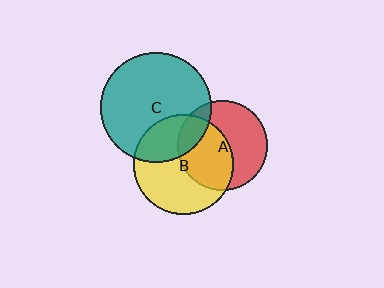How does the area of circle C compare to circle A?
Approximately 1.5 times.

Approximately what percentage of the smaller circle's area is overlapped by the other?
Approximately 30%.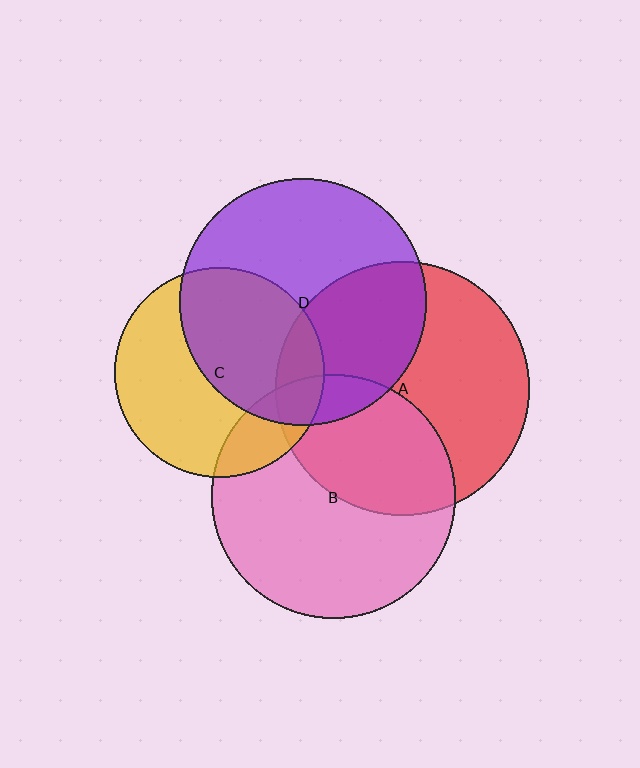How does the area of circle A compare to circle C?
Approximately 1.5 times.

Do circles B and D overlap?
Yes.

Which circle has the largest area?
Circle A (red).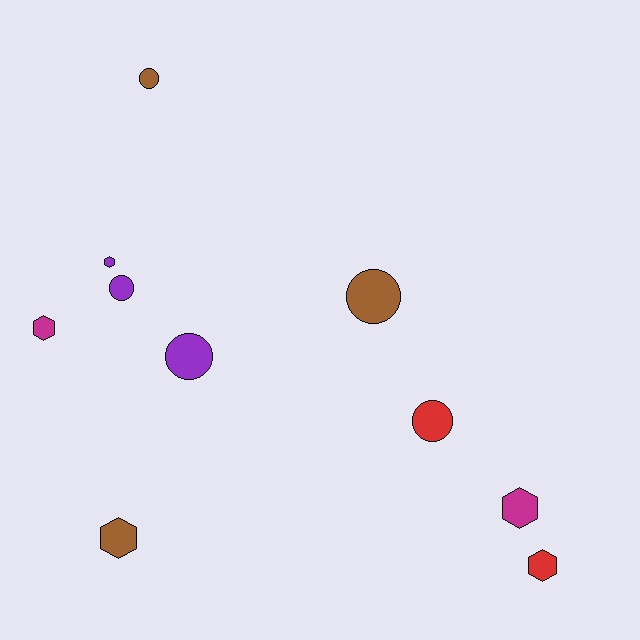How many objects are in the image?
There are 10 objects.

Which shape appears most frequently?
Circle, with 5 objects.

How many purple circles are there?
There are 2 purple circles.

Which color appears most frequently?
Purple, with 3 objects.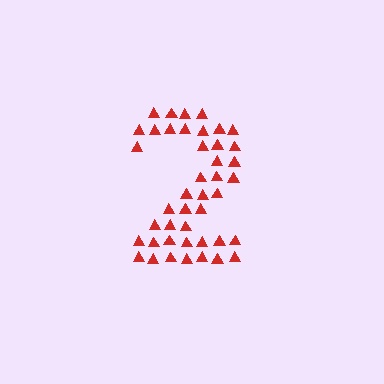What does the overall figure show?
The overall figure shows the digit 2.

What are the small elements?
The small elements are triangles.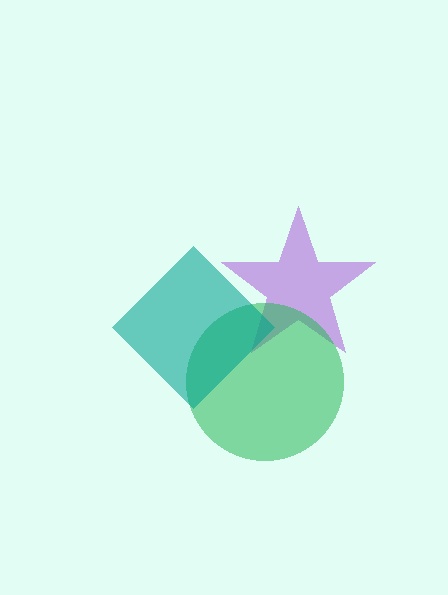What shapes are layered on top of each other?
The layered shapes are: a purple star, a green circle, a teal diamond.